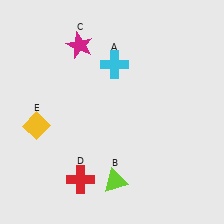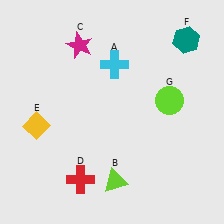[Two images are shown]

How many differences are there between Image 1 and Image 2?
There are 2 differences between the two images.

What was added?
A teal hexagon (F), a lime circle (G) were added in Image 2.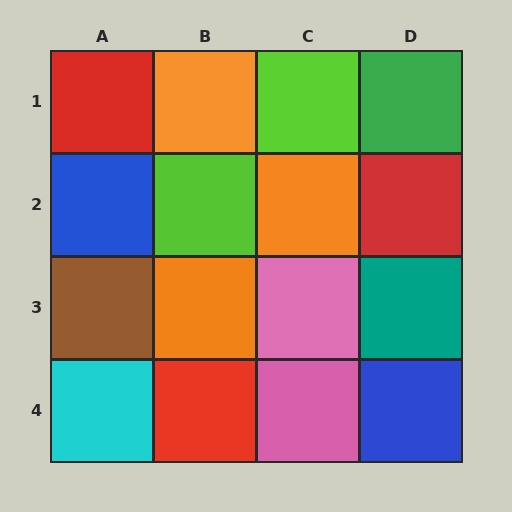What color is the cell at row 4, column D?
Blue.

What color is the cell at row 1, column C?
Lime.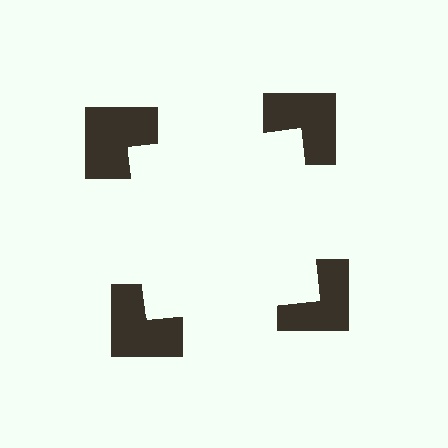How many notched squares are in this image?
There are 4 — one at each vertex of the illusory square.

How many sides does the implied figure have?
4 sides.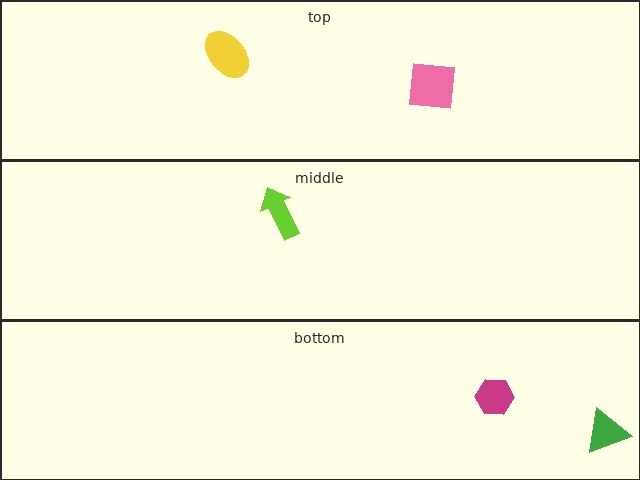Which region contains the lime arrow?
The middle region.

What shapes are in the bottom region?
The green triangle, the magenta hexagon.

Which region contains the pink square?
The top region.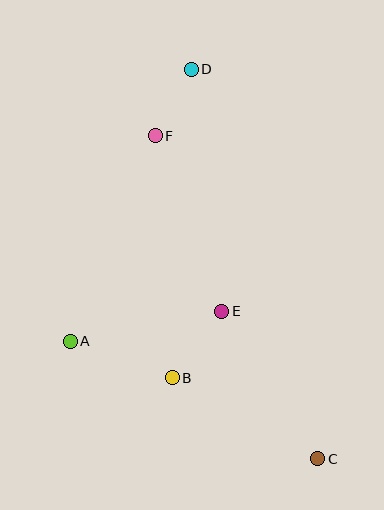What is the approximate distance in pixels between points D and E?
The distance between D and E is approximately 244 pixels.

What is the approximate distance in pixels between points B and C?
The distance between B and C is approximately 167 pixels.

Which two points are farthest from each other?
Points C and D are farthest from each other.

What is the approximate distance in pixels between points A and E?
The distance between A and E is approximately 155 pixels.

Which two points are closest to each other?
Points D and F are closest to each other.